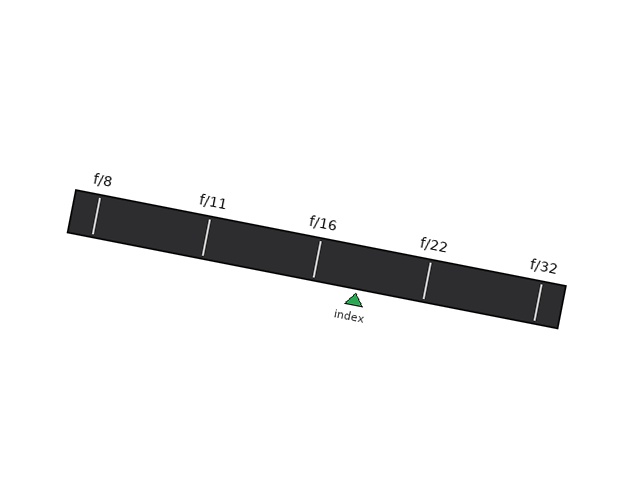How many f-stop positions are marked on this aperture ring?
There are 5 f-stop positions marked.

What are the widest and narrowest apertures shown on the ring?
The widest aperture shown is f/8 and the narrowest is f/32.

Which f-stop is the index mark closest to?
The index mark is closest to f/16.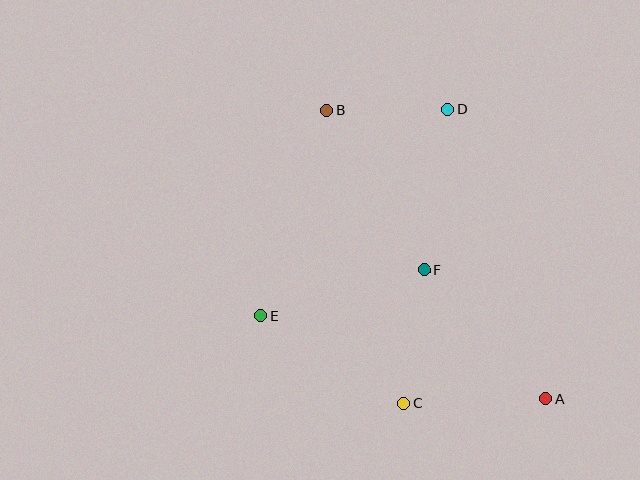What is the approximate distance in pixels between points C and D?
The distance between C and D is approximately 298 pixels.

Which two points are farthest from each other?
Points A and B are farthest from each other.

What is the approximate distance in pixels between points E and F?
The distance between E and F is approximately 170 pixels.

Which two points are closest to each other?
Points B and D are closest to each other.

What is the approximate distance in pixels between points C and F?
The distance between C and F is approximately 135 pixels.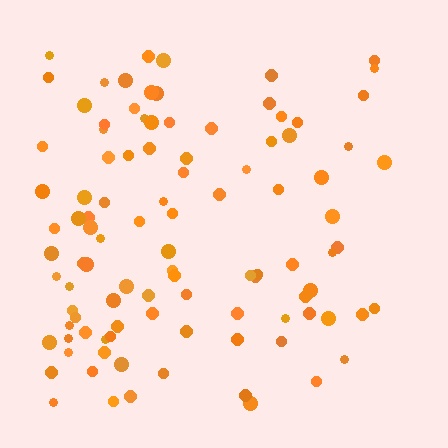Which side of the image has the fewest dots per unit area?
The right.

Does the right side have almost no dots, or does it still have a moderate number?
Still a moderate number, just noticeably fewer than the left.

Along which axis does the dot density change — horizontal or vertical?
Horizontal.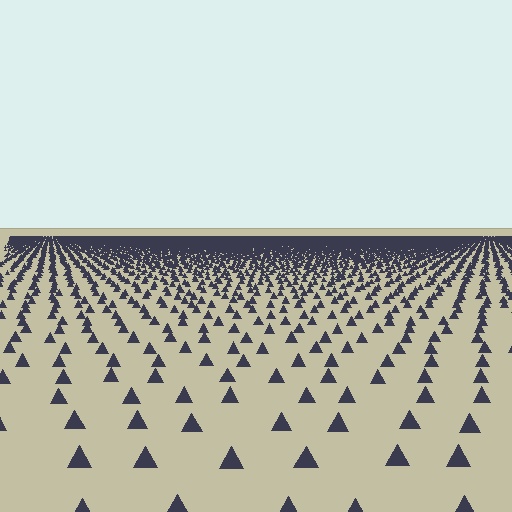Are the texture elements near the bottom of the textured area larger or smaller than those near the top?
Larger. Near the bottom, elements are closer to the viewer and appear at a bigger on-screen size.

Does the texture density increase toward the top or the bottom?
Density increases toward the top.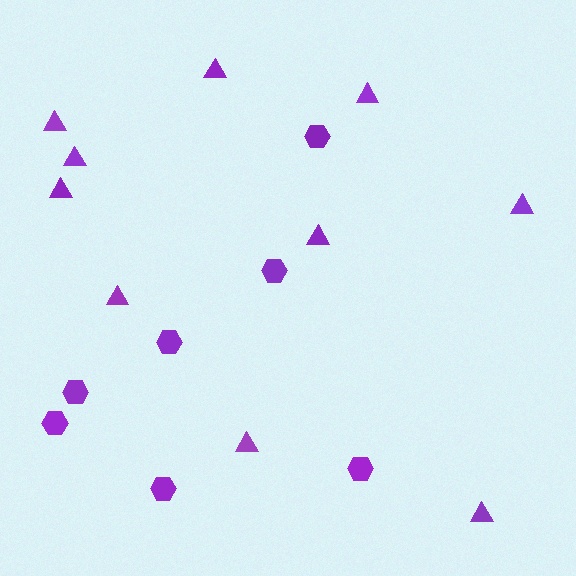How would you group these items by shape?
There are 2 groups: one group of triangles (10) and one group of hexagons (7).